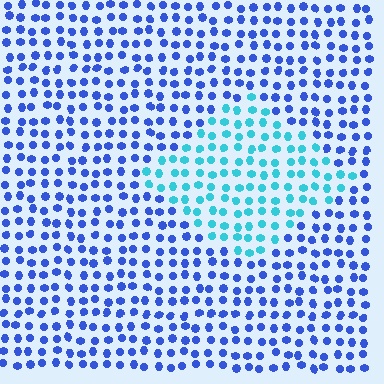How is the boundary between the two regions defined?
The boundary is defined purely by a slight shift in hue (about 43 degrees). Spacing, size, and orientation are identical on both sides.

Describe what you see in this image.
The image is filled with small blue elements in a uniform arrangement. A diamond-shaped region is visible where the elements are tinted to a slightly different hue, forming a subtle color boundary.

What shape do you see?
I see a diamond.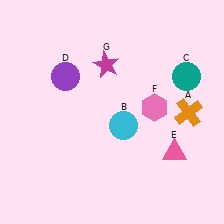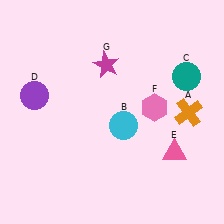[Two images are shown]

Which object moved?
The purple circle (D) moved left.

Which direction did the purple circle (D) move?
The purple circle (D) moved left.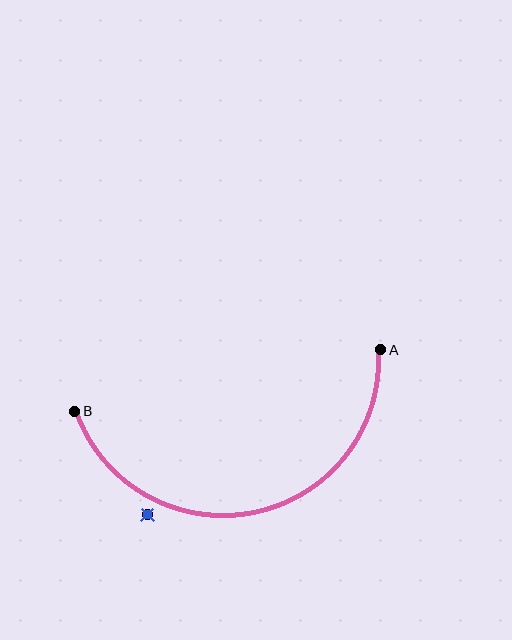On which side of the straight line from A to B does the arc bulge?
The arc bulges below the straight line connecting A and B.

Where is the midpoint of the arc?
The arc midpoint is the point on the curve farthest from the straight line joining A and B. It sits below that line.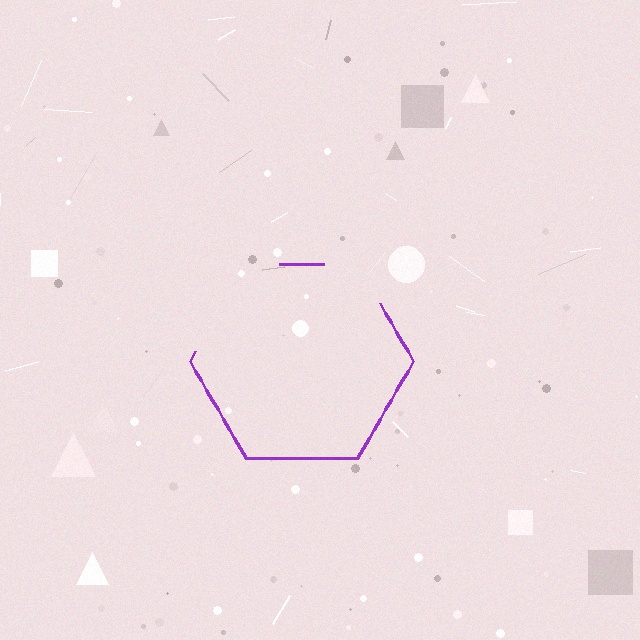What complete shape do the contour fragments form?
The contour fragments form a hexagon.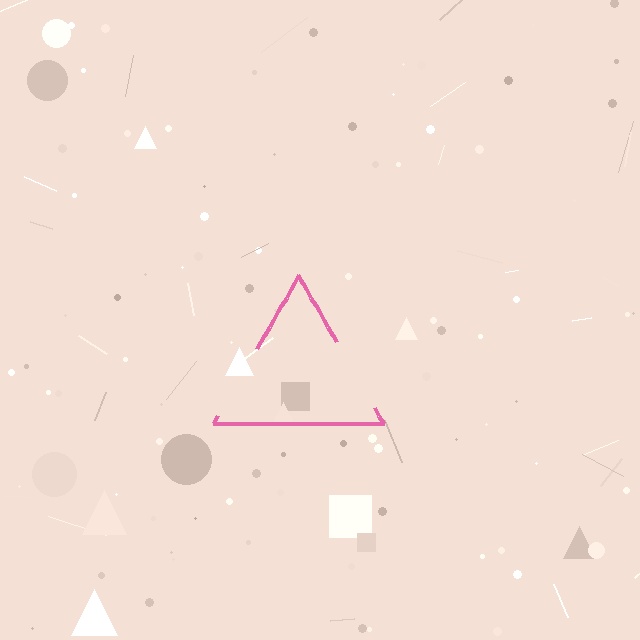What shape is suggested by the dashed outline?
The dashed outline suggests a triangle.